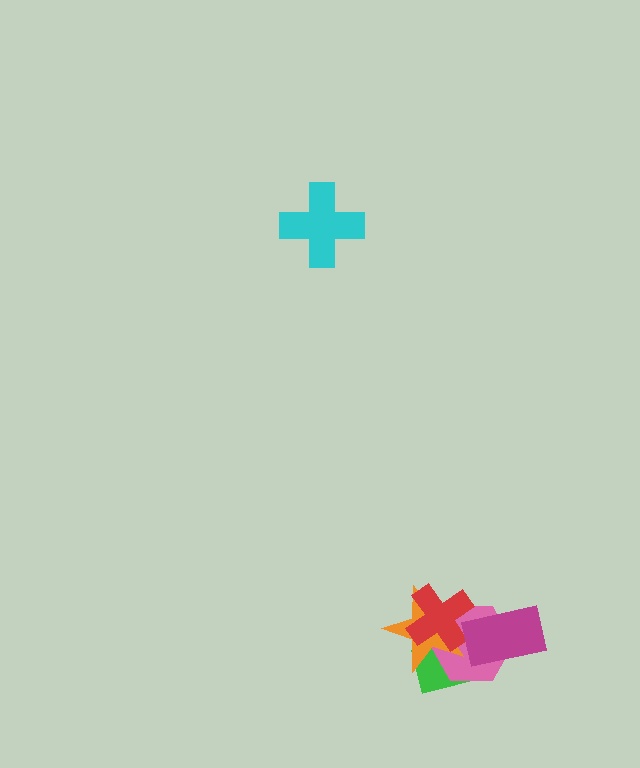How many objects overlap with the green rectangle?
4 objects overlap with the green rectangle.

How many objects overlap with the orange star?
3 objects overlap with the orange star.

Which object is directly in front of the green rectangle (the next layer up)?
The pink hexagon is directly in front of the green rectangle.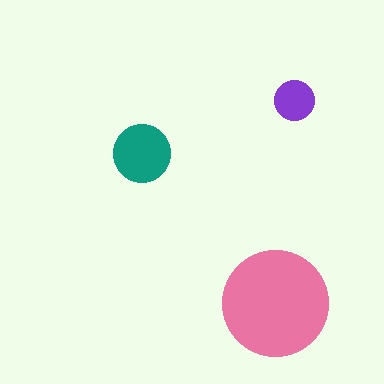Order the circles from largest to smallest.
the pink one, the teal one, the purple one.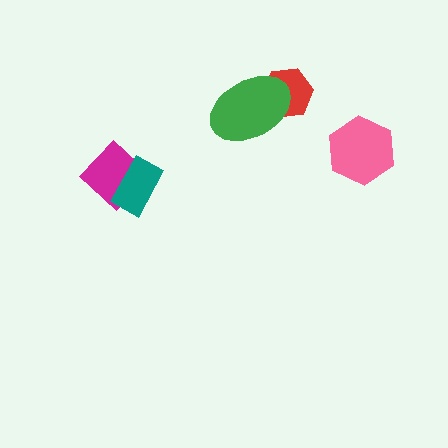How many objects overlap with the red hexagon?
1 object overlaps with the red hexagon.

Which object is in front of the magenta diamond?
The teal rectangle is in front of the magenta diamond.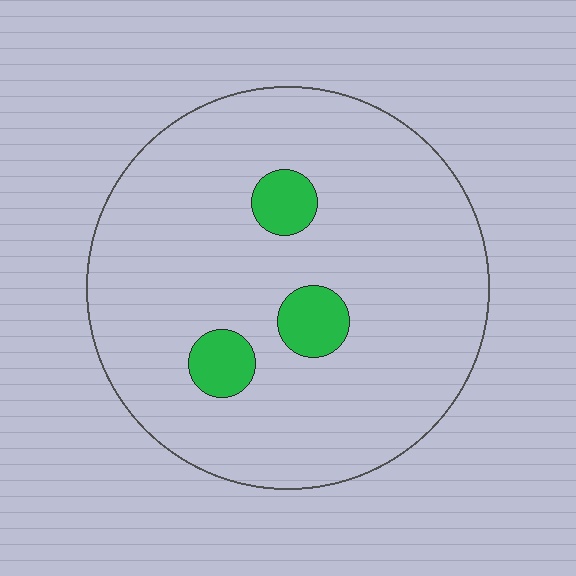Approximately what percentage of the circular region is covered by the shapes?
Approximately 10%.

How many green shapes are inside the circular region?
3.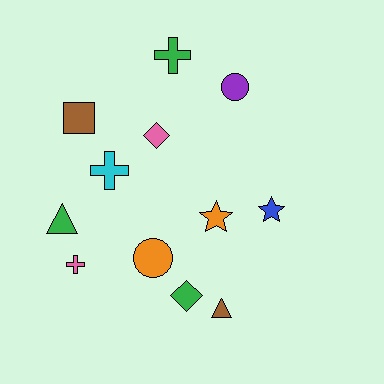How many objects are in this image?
There are 12 objects.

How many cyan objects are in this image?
There is 1 cyan object.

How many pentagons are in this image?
There are no pentagons.